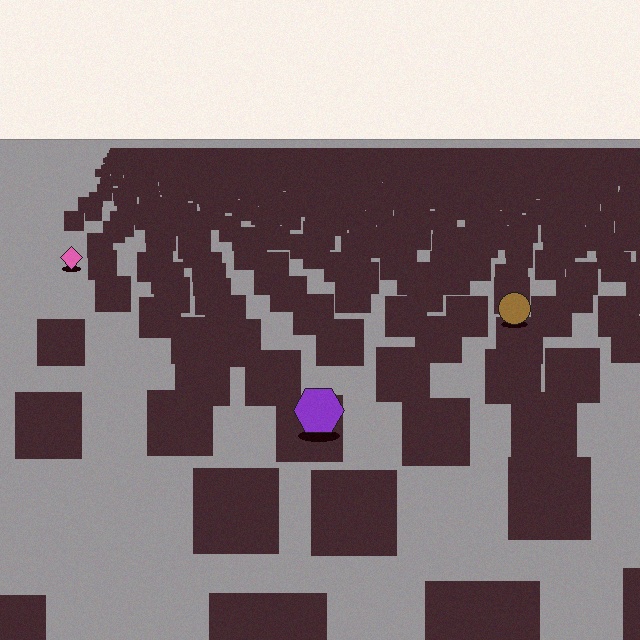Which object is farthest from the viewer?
The pink diamond is farthest from the viewer. It appears smaller and the ground texture around it is denser.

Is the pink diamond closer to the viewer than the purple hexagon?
No. The purple hexagon is closer — you can tell from the texture gradient: the ground texture is coarser near it.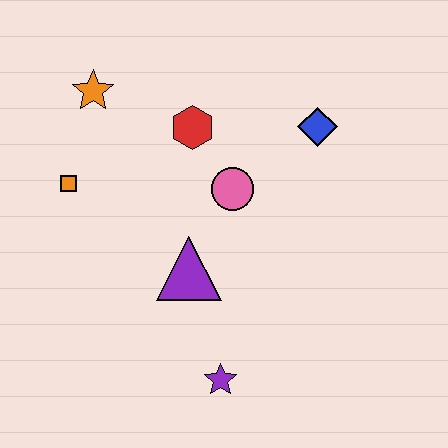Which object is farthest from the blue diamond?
The purple star is farthest from the blue diamond.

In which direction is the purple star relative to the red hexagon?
The purple star is below the red hexagon.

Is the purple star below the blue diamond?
Yes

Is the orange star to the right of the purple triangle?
No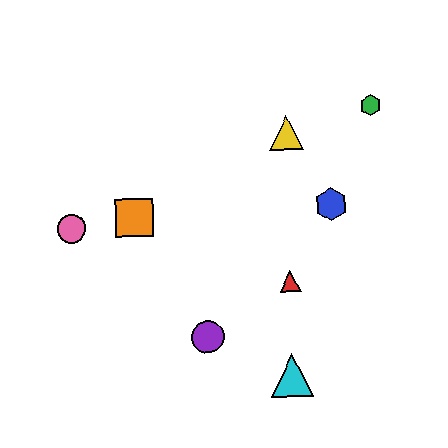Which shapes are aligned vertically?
The red triangle, the yellow triangle, the cyan triangle are aligned vertically.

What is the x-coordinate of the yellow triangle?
The yellow triangle is at x≈286.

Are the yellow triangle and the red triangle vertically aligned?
Yes, both are at x≈286.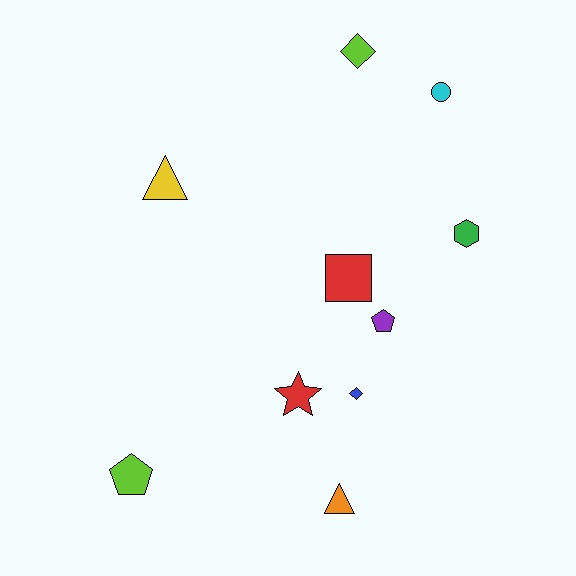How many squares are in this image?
There is 1 square.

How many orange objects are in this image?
There is 1 orange object.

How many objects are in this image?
There are 10 objects.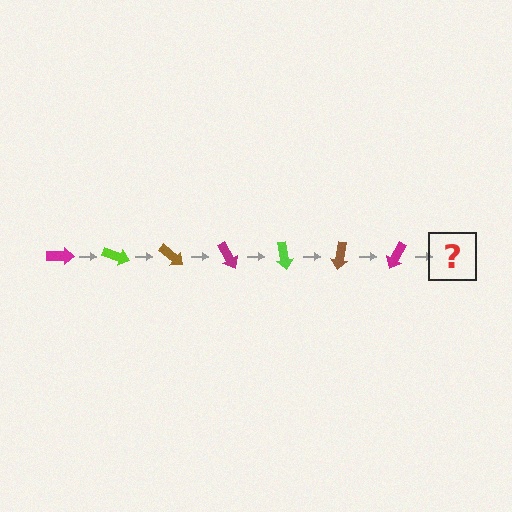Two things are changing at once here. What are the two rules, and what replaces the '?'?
The two rules are that it rotates 20 degrees each step and the color cycles through magenta, lime, and brown. The '?' should be a lime arrow, rotated 140 degrees from the start.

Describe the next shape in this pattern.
It should be a lime arrow, rotated 140 degrees from the start.